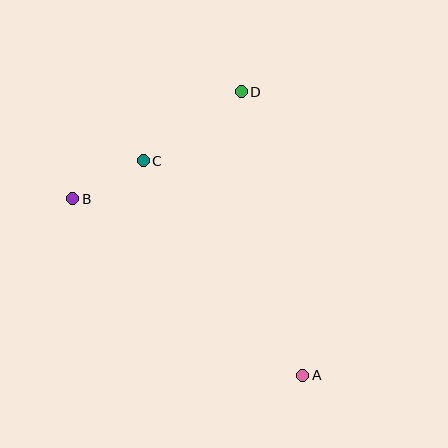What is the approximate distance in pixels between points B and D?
The distance between B and D is approximately 199 pixels.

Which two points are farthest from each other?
Points A and D are farthest from each other.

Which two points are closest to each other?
Points B and C are closest to each other.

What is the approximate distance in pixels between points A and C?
The distance between A and C is approximately 267 pixels.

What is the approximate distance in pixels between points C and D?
The distance between C and D is approximately 120 pixels.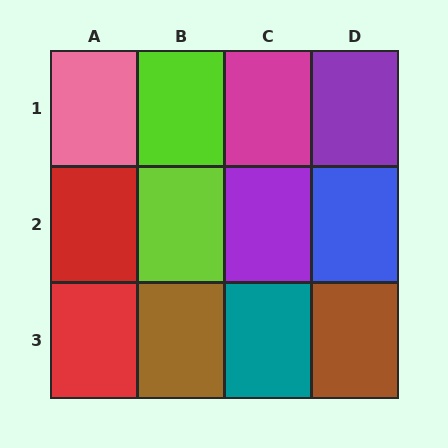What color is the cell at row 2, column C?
Purple.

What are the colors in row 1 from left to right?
Pink, lime, magenta, purple.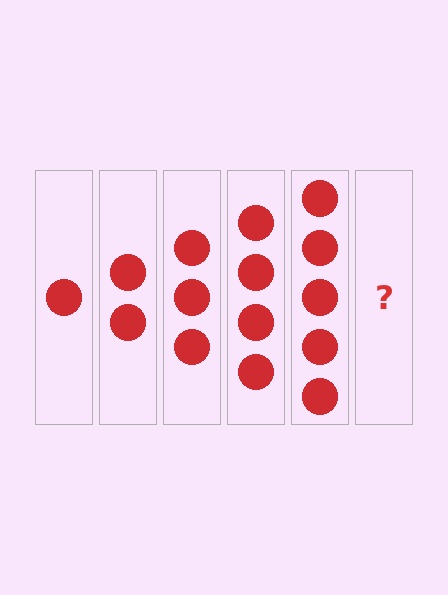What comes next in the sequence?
The next element should be 6 circles.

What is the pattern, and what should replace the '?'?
The pattern is that each step adds one more circle. The '?' should be 6 circles.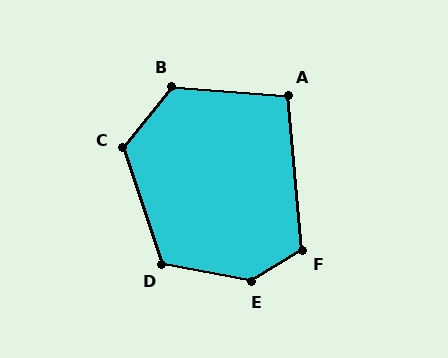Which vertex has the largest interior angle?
E, at approximately 138 degrees.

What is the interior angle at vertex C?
Approximately 123 degrees (obtuse).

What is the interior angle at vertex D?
Approximately 119 degrees (obtuse).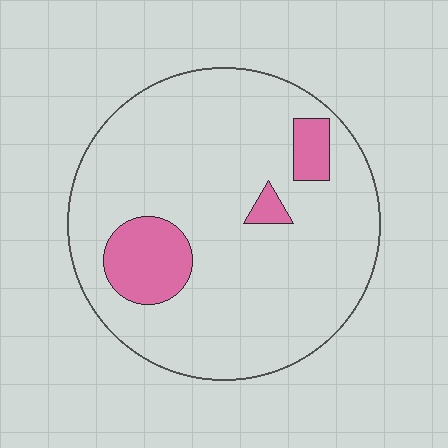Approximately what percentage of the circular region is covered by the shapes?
Approximately 15%.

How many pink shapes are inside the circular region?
3.